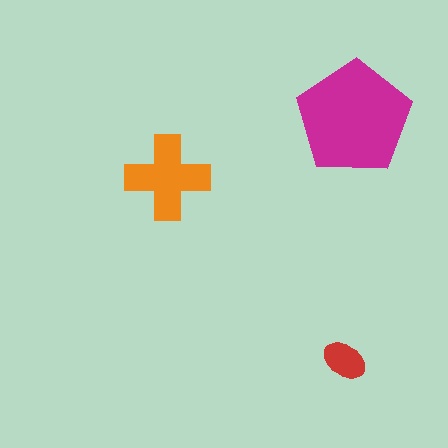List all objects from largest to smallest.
The magenta pentagon, the orange cross, the red ellipse.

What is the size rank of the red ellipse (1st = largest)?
3rd.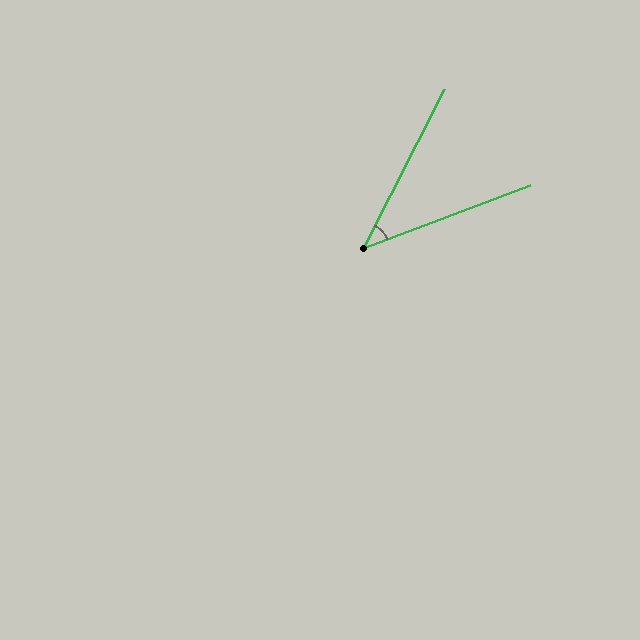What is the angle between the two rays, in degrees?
Approximately 42 degrees.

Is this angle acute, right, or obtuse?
It is acute.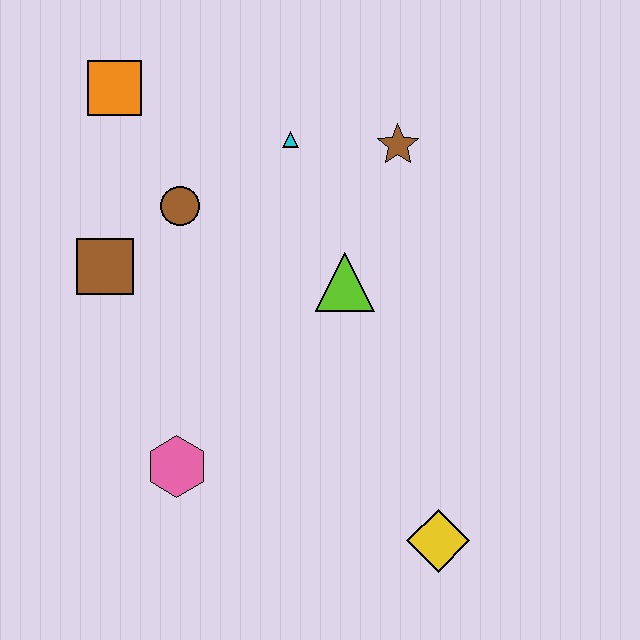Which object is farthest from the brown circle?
The yellow diamond is farthest from the brown circle.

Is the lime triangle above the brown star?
No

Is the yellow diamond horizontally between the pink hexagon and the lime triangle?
No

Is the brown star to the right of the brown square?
Yes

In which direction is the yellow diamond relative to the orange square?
The yellow diamond is below the orange square.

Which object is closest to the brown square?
The brown circle is closest to the brown square.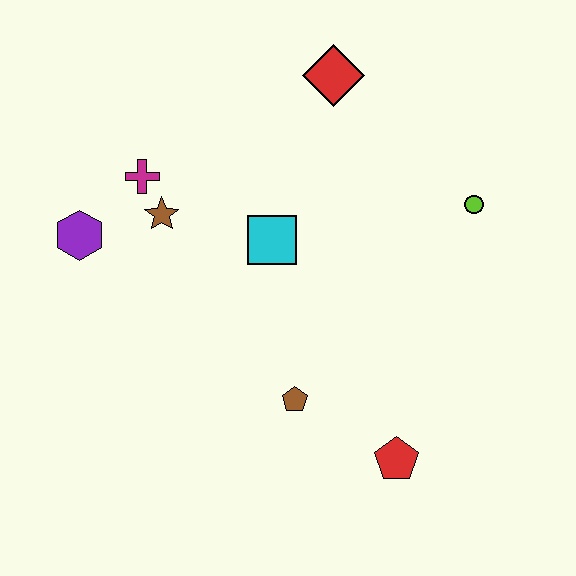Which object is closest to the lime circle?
The red diamond is closest to the lime circle.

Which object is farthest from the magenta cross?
The red pentagon is farthest from the magenta cross.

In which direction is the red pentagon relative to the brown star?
The red pentagon is below the brown star.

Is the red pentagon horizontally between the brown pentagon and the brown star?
No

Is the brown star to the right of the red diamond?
No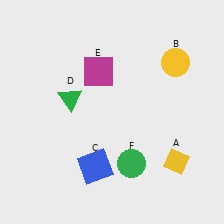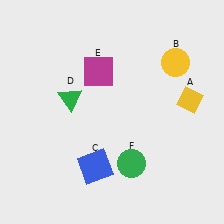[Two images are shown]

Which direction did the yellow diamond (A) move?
The yellow diamond (A) moved up.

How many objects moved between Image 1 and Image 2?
1 object moved between the two images.